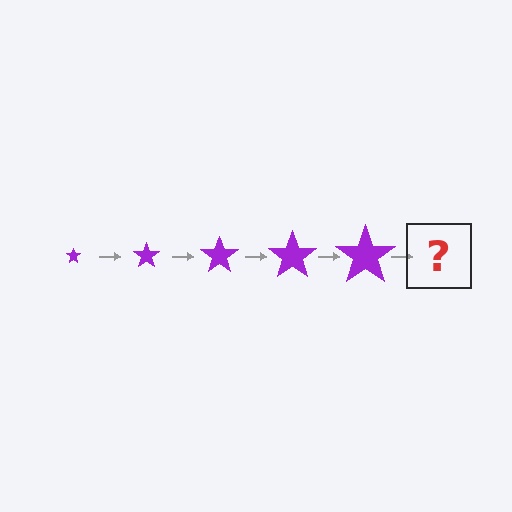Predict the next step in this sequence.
The next step is a purple star, larger than the previous one.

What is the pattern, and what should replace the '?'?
The pattern is that the star gets progressively larger each step. The '?' should be a purple star, larger than the previous one.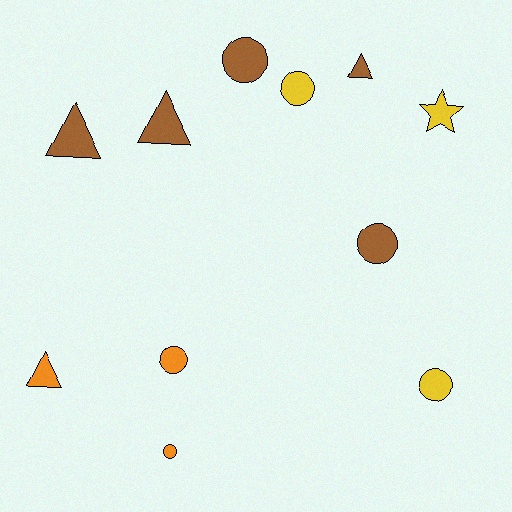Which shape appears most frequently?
Circle, with 6 objects.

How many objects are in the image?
There are 11 objects.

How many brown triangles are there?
There are 3 brown triangles.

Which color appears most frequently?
Brown, with 5 objects.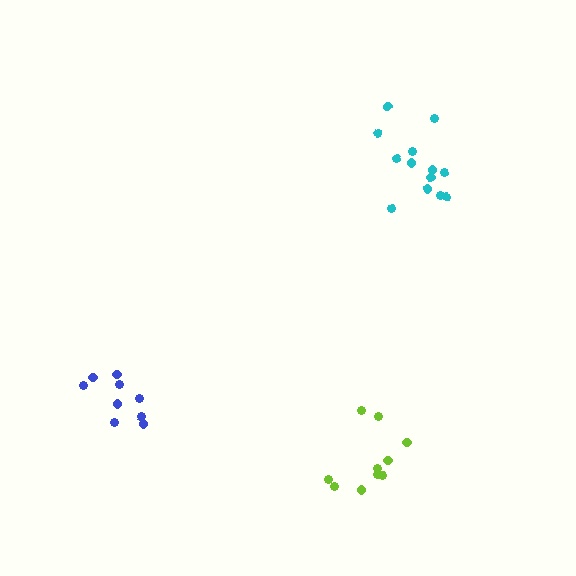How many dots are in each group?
Group 1: 10 dots, Group 2: 13 dots, Group 3: 9 dots (32 total).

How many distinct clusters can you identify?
There are 3 distinct clusters.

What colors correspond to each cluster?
The clusters are colored: lime, cyan, blue.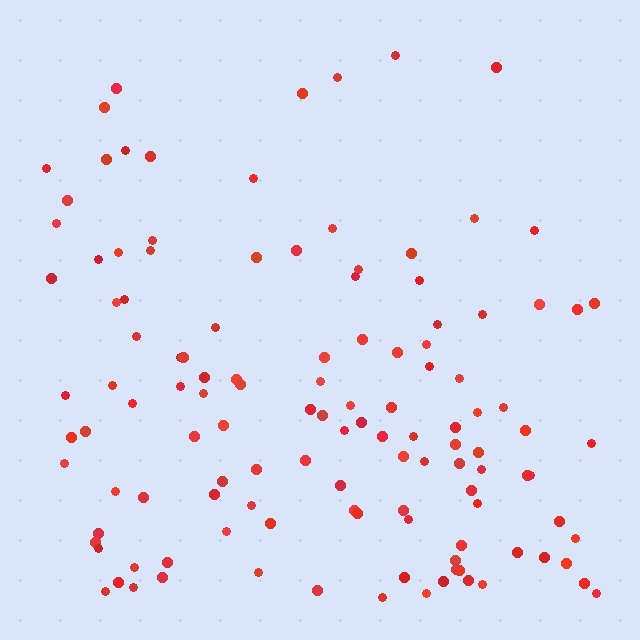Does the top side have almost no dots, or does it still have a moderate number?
Still a moderate number, just noticeably fewer than the bottom.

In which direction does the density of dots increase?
From top to bottom, with the bottom side densest.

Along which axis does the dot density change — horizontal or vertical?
Vertical.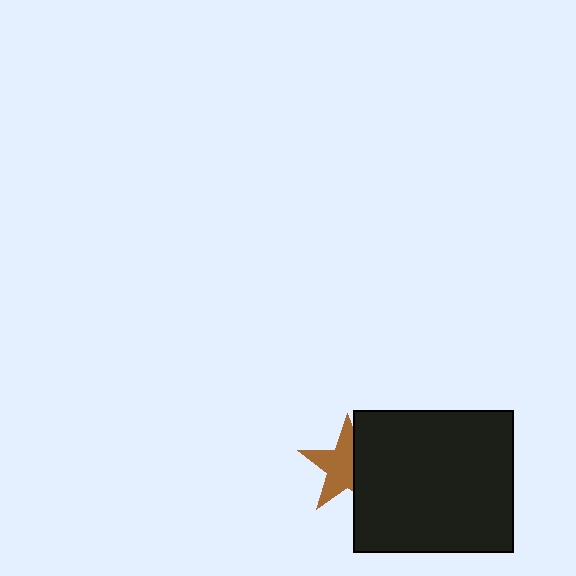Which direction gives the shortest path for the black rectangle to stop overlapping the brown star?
Moving right gives the shortest separation.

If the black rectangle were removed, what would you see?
You would see the complete brown star.